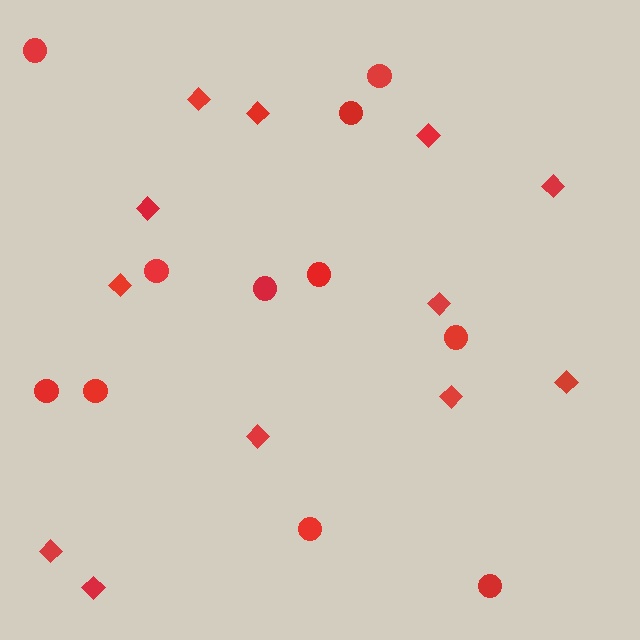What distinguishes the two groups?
There are 2 groups: one group of circles (11) and one group of diamonds (12).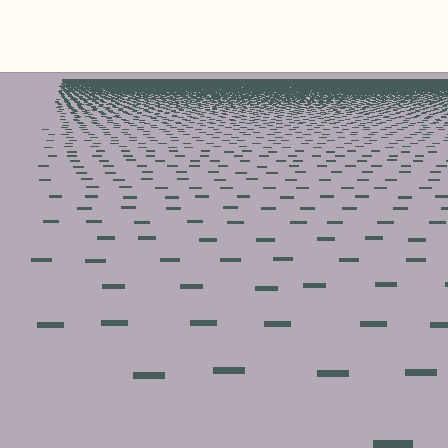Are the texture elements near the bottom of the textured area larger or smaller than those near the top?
Larger. Near the bottom, elements are closer to the viewer and appear at a bigger on-screen size.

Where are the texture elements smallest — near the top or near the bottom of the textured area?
Near the top.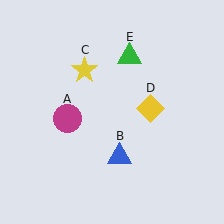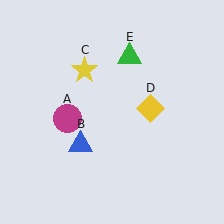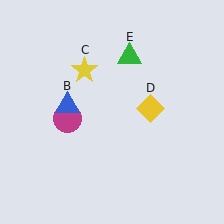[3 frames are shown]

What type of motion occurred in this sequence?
The blue triangle (object B) rotated clockwise around the center of the scene.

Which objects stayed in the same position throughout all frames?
Magenta circle (object A) and yellow star (object C) and yellow diamond (object D) and green triangle (object E) remained stationary.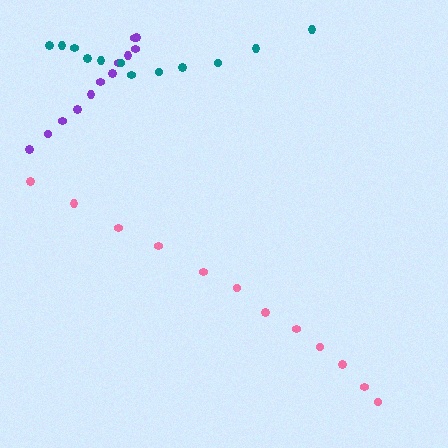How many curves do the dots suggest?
There are 3 distinct paths.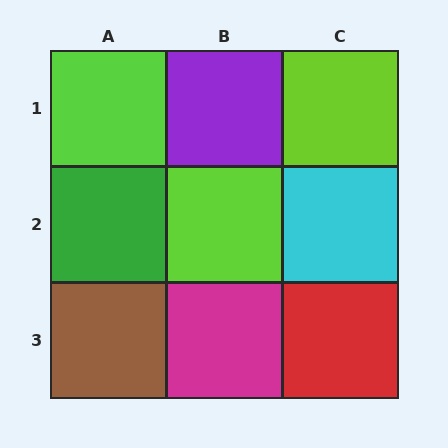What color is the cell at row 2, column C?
Cyan.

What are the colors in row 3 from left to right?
Brown, magenta, red.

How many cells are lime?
3 cells are lime.